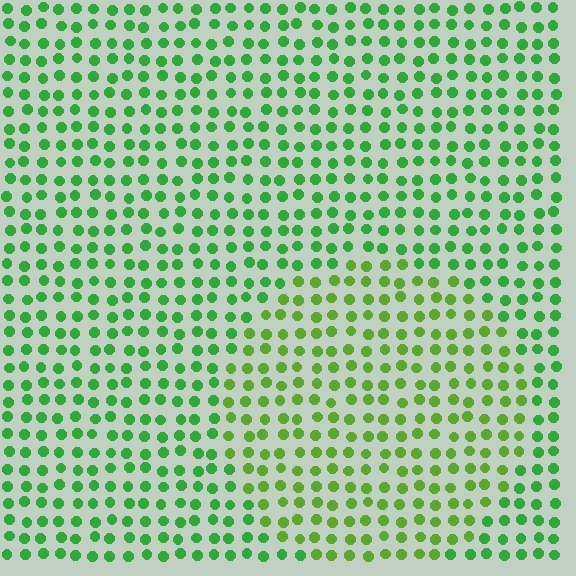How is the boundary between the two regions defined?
The boundary is defined purely by a slight shift in hue (about 26 degrees). Spacing, size, and orientation are identical on both sides.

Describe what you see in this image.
The image is filled with small green elements in a uniform arrangement. A circle-shaped region is visible where the elements are tinted to a slightly different hue, forming a subtle color boundary.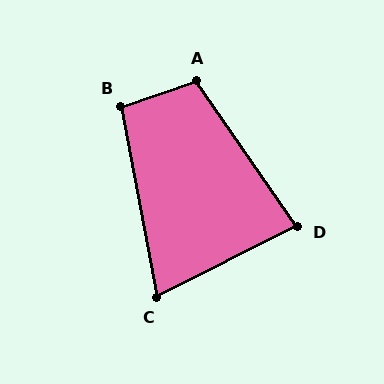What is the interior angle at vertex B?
Approximately 98 degrees (obtuse).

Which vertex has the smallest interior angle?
C, at approximately 74 degrees.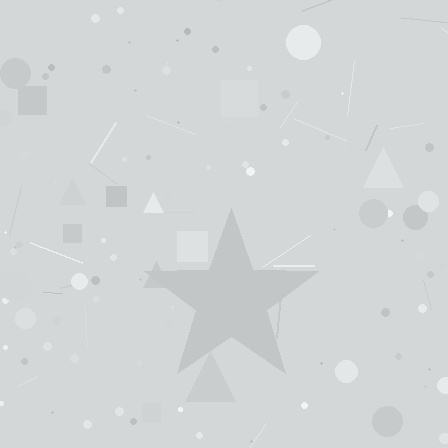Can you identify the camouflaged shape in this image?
The camouflaged shape is a star.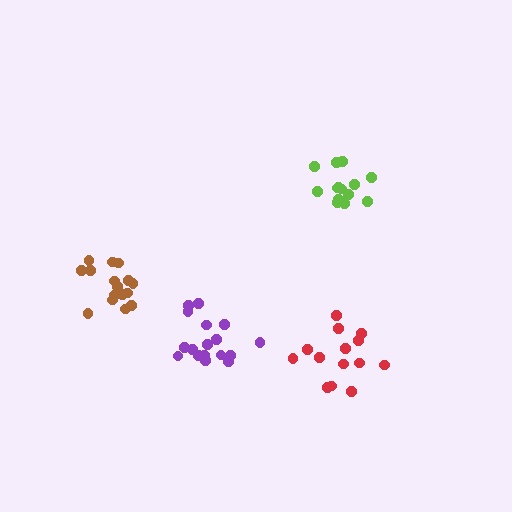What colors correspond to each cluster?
The clusters are colored: red, lime, purple, brown.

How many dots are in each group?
Group 1: 14 dots, Group 2: 14 dots, Group 3: 17 dots, Group 4: 16 dots (61 total).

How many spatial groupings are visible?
There are 4 spatial groupings.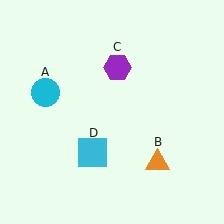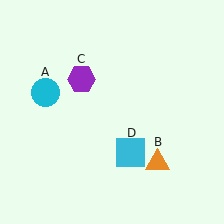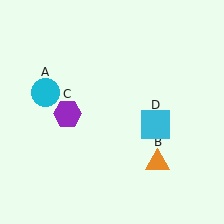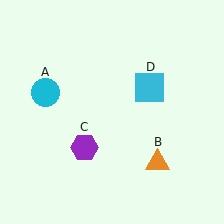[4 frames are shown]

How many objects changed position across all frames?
2 objects changed position: purple hexagon (object C), cyan square (object D).